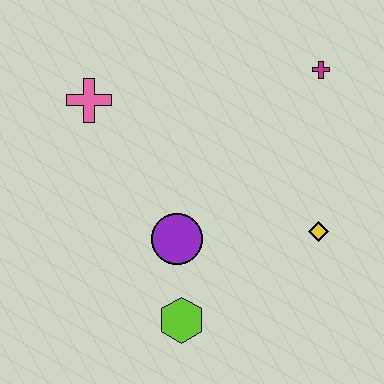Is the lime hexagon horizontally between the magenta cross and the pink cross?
Yes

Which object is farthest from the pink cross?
The yellow diamond is farthest from the pink cross.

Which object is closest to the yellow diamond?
The purple circle is closest to the yellow diamond.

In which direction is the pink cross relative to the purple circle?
The pink cross is above the purple circle.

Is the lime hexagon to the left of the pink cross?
No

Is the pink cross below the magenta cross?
Yes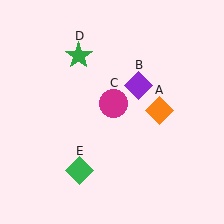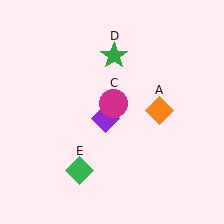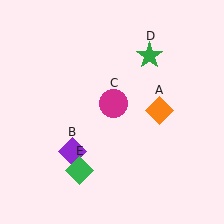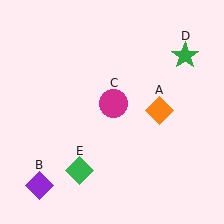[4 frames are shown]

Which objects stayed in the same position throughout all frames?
Orange diamond (object A) and magenta circle (object C) and green diamond (object E) remained stationary.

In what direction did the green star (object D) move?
The green star (object D) moved right.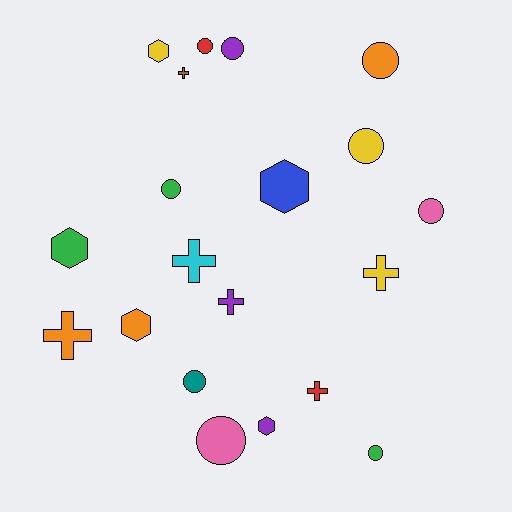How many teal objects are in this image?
There is 1 teal object.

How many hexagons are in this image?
There are 5 hexagons.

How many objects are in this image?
There are 20 objects.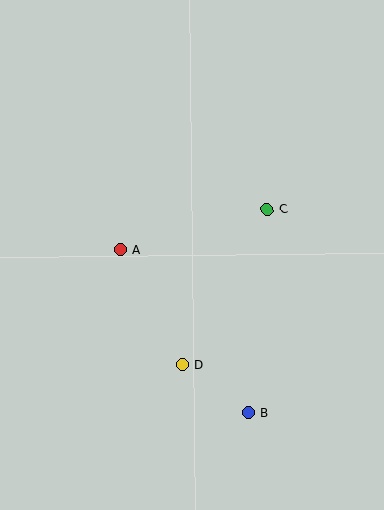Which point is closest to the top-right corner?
Point C is closest to the top-right corner.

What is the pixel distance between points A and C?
The distance between A and C is 153 pixels.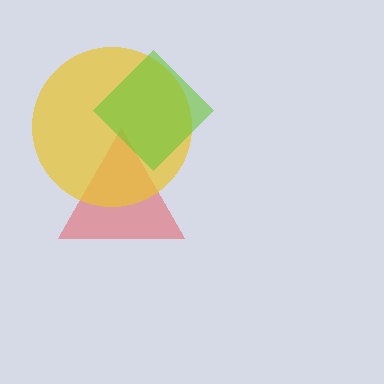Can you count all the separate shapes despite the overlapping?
Yes, there are 3 separate shapes.